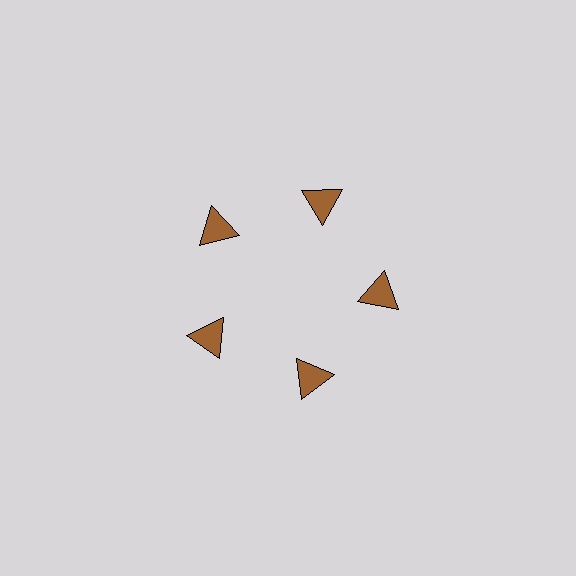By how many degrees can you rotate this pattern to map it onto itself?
The pattern maps onto itself every 72 degrees of rotation.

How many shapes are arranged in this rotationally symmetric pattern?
There are 5 shapes, arranged in 5 groups of 1.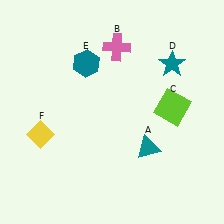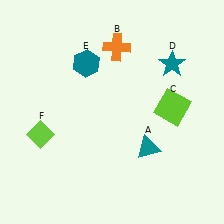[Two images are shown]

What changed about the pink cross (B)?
In Image 1, B is pink. In Image 2, it changed to orange.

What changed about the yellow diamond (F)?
In Image 1, F is yellow. In Image 2, it changed to lime.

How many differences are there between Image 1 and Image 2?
There are 2 differences between the two images.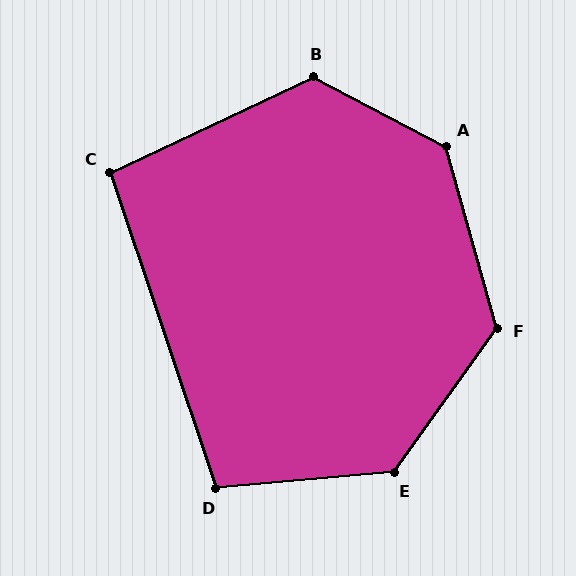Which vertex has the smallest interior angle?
C, at approximately 97 degrees.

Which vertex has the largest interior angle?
A, at approximately 133 degrees.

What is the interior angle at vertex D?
Approximately 104 degrees (obtuse).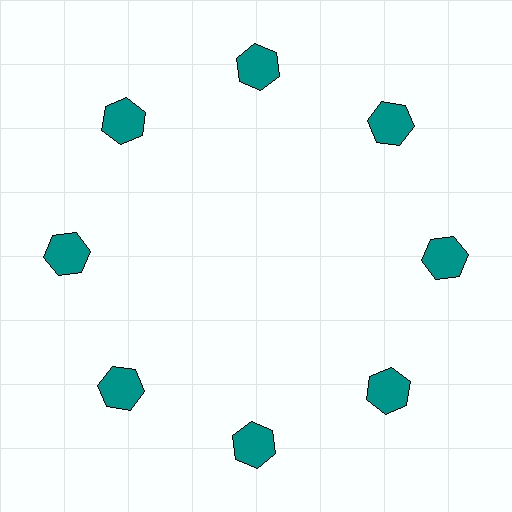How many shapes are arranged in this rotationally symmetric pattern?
There are 8 shapes, arranged in 8 groups of 1.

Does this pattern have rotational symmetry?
Yes, this pattern has 8-fold rotational symmetry. It looks the same after rotating 45 degrees around the center.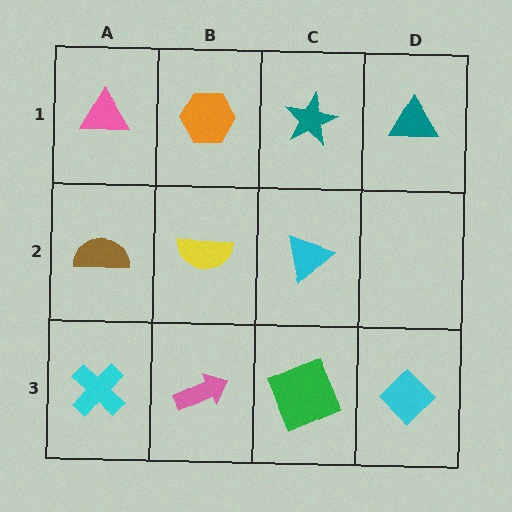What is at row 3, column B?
A pink arrow.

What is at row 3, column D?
A cyan diamond.